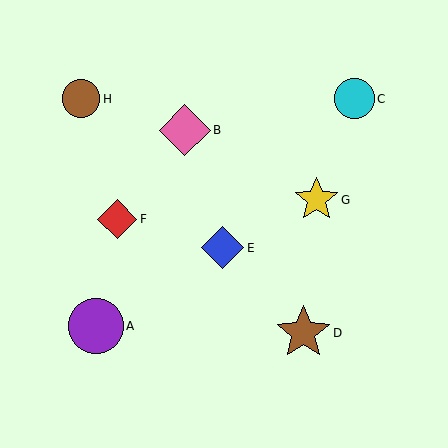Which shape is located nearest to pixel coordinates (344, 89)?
The cyan circle (labeled C) at (354, 99) is nearest to that location.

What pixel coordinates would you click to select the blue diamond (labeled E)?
Click at (223, 248) to select the blue diamond E.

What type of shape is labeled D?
Shape D is a brown star.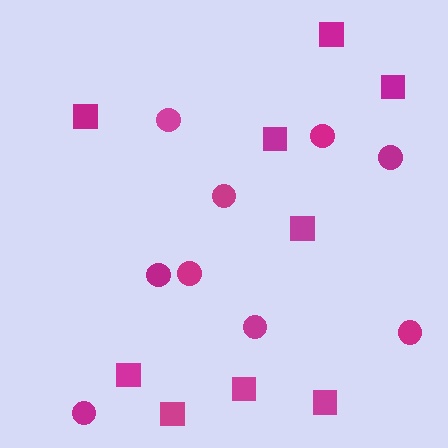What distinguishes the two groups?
There are 2 groups: one group of squares (9) and one group of circles (9).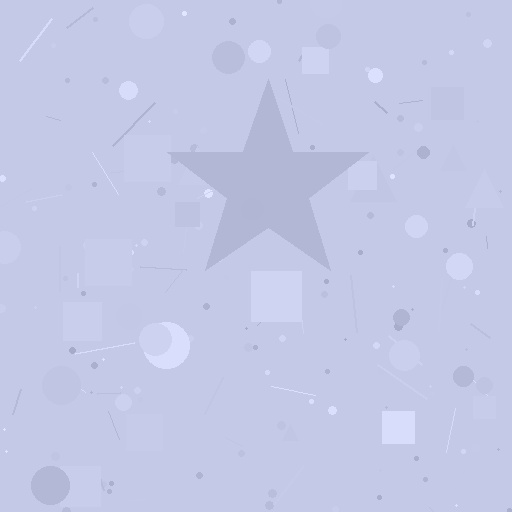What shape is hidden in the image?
A star is hidden in the image.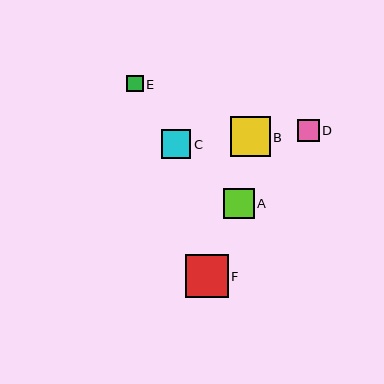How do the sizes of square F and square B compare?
Square F and square B are approximately the same size.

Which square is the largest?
Square F is the largest with a size of approximately 43 pixels.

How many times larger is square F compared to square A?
Square F is approximately 1.4 times the size of square A.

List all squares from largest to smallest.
From largest to smallest: F, B, A, C, D, E.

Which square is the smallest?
Square E is the smallest with a size of approximately 16 pixels.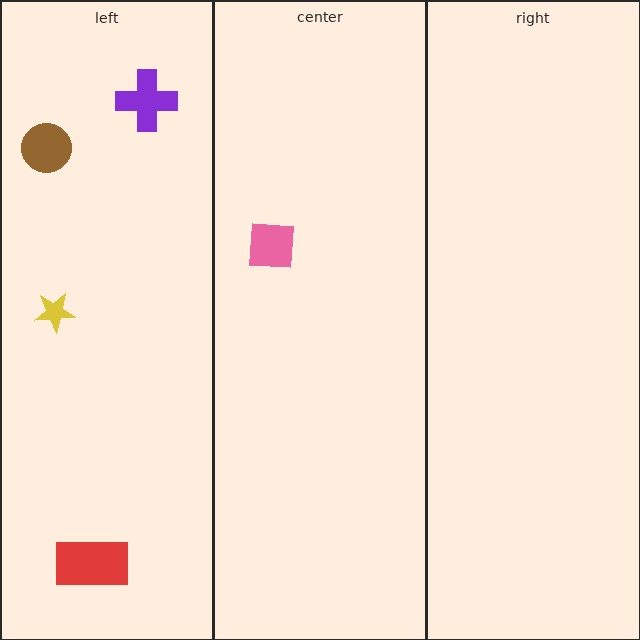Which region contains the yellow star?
The left region.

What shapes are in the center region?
The pink square.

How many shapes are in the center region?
1.